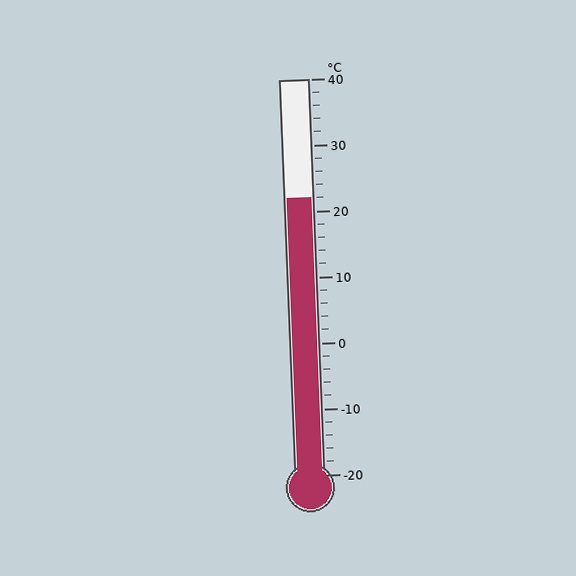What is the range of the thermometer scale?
The thermometer scale ranges from -20°C to 40°C.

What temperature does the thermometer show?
The thermometer shows approximately 22°C.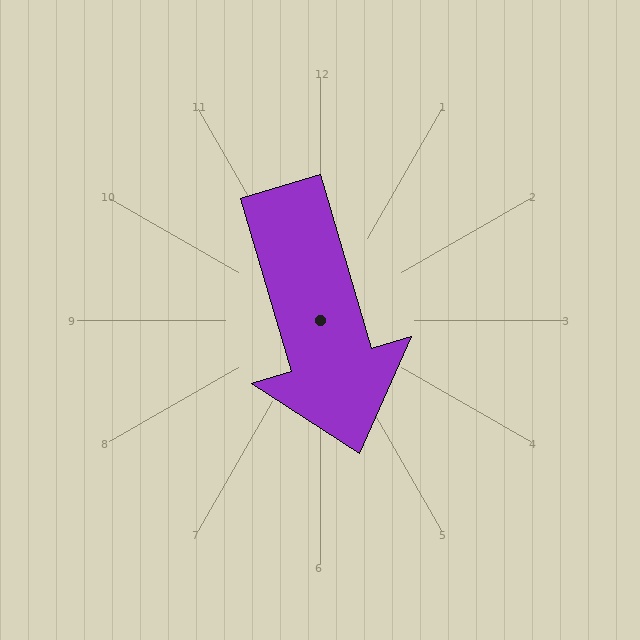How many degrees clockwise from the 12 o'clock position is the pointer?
Approximately 163 degrees.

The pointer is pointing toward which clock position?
Roughly 5 o'clock.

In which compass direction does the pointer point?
South.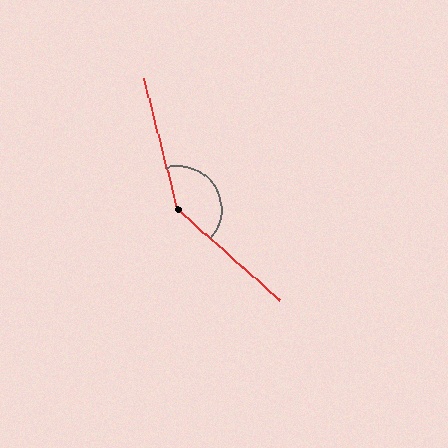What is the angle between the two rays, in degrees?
Approximately 146 degrees.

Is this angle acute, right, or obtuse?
It is obtuse.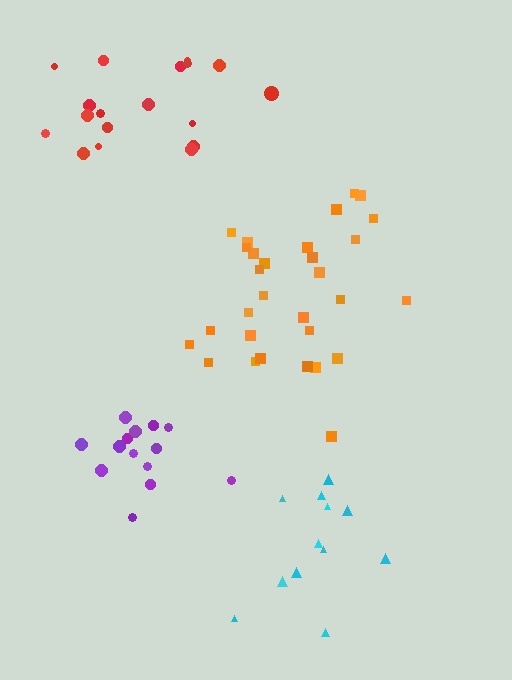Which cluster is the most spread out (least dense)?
Cyan.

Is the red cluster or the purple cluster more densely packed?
Purple.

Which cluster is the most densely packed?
Purple.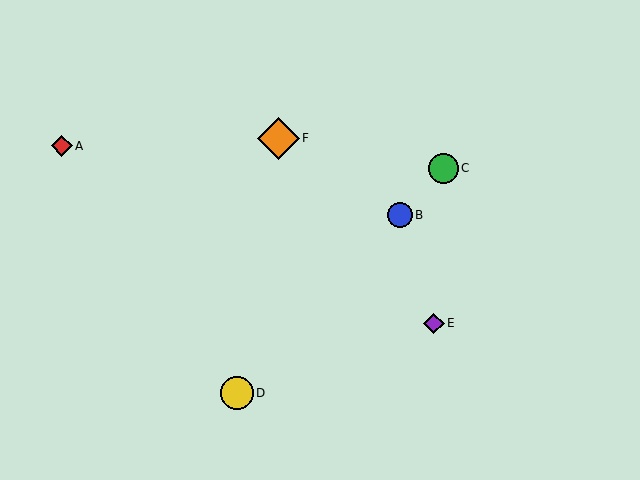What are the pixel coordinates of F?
Object F is at (278, 138).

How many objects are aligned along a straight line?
3 objects (B, C, D) are aligned along a straight line.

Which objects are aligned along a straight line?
Objects B, C, D are aligned along a straight line.